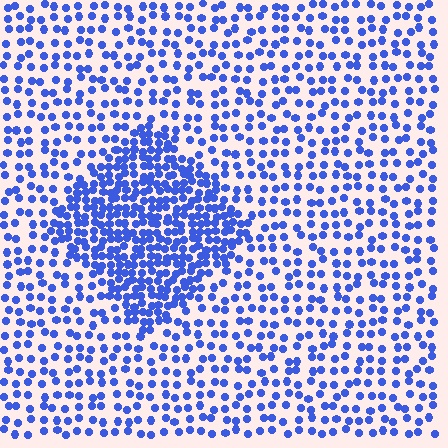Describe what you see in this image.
The image contains small blue elements arranged at two different densities. A diamond-shaped region is visible where the elements are more densely packed than the surrounding area.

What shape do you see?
I see a diamond.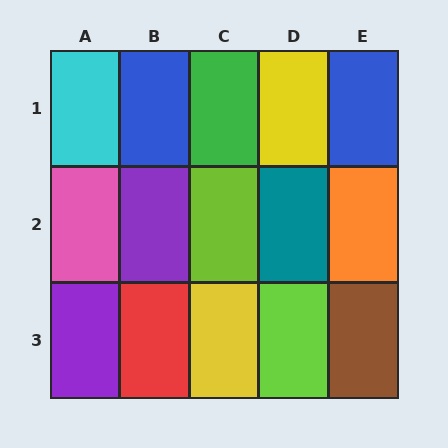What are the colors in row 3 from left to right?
Purple, red, yellow, lime, brown.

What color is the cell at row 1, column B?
Blue.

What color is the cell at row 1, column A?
Cyan.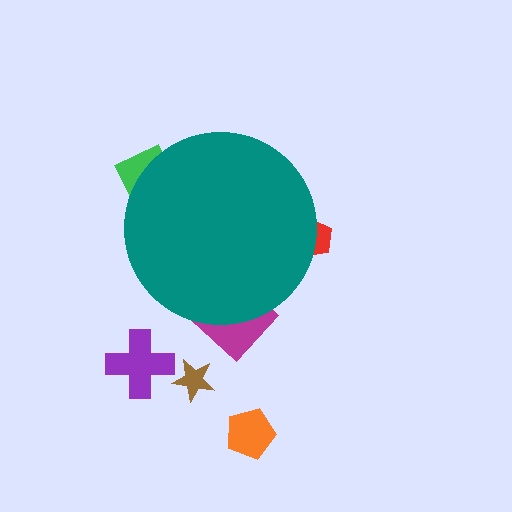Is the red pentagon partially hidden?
Yes, the red pentagon is partially hidden behind the teal circle.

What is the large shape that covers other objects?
A teal circle.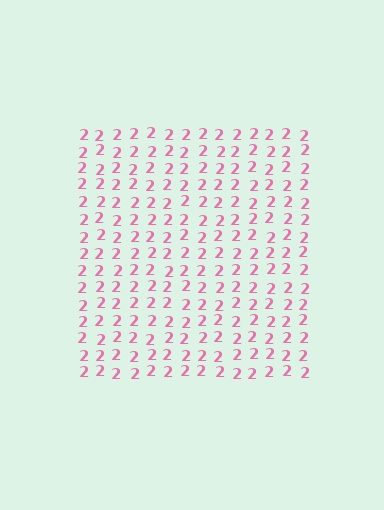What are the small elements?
The small elements are digit 2's.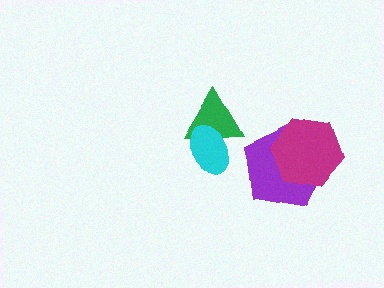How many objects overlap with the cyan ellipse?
1 object overlaps with the cyan ellipse.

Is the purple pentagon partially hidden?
Yes, it is partially covered by another shape.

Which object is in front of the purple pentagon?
The magenta hexagon is in front of the purple pentagon.